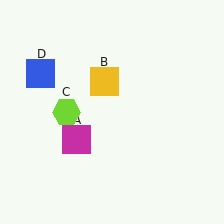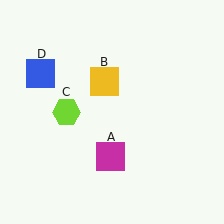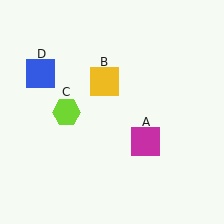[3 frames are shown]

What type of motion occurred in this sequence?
The magenta square (object A) rotated counterclockwise around the center of the scene.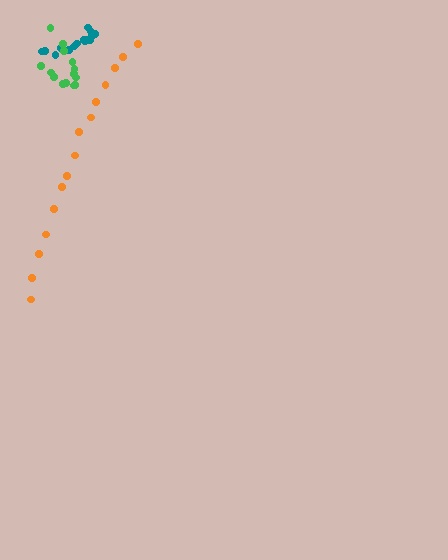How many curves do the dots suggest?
There are 3 distinct paths.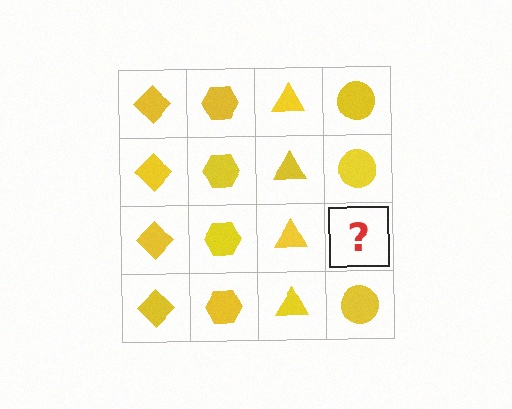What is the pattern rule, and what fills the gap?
The rule is that each column has a consistent shape. The gap should be filled with a yellow circle.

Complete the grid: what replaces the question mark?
The question mark should be replaced with a yellow circle.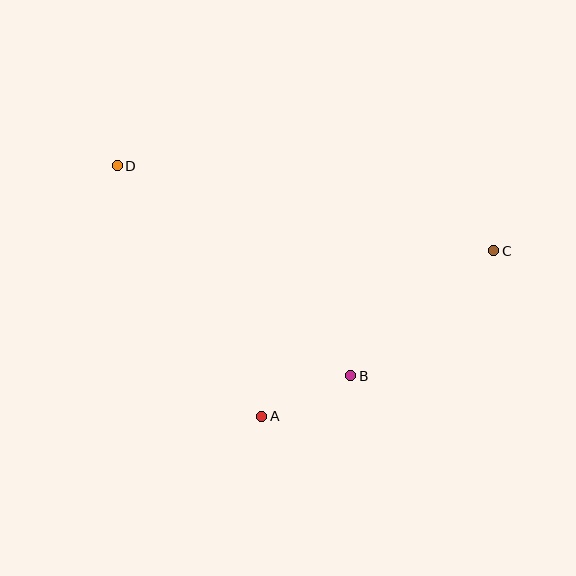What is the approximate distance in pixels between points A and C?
The distance between A and C is approximately 285 pixels.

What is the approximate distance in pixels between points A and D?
The distance between A and D is approximately 289 pixels.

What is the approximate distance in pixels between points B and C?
The distance between B and C is approximately 190 pixels.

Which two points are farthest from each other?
Points C and D are farthest from each other.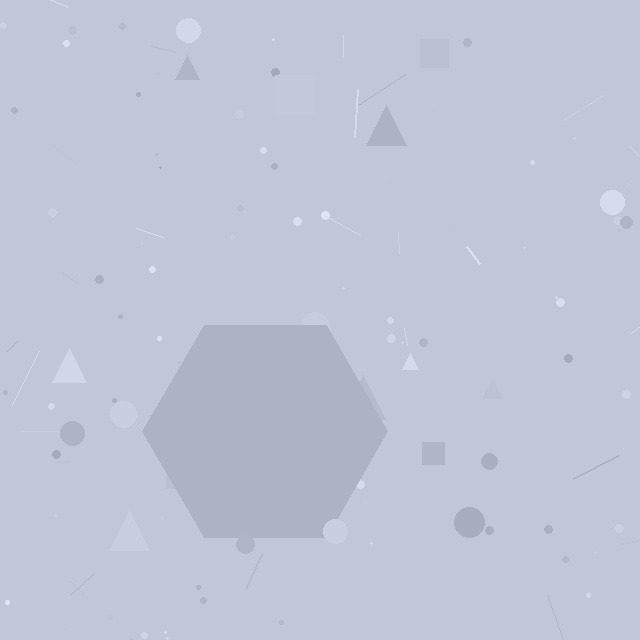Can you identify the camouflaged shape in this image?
The camouflaged shape is a hexagon.